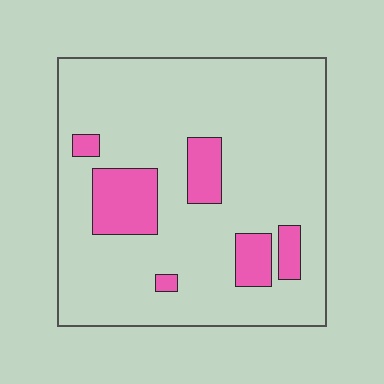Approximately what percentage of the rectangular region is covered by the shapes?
Approximately 15%.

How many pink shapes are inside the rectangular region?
6.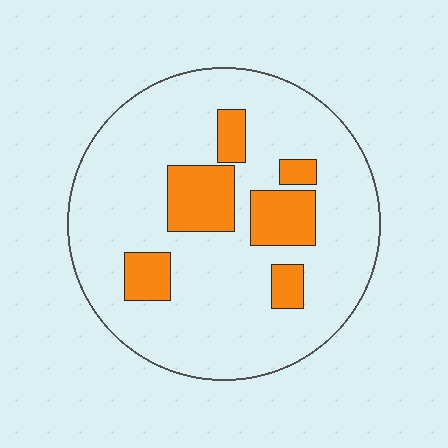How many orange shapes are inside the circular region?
6.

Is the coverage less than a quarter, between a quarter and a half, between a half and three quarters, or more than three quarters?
Less than a quarter.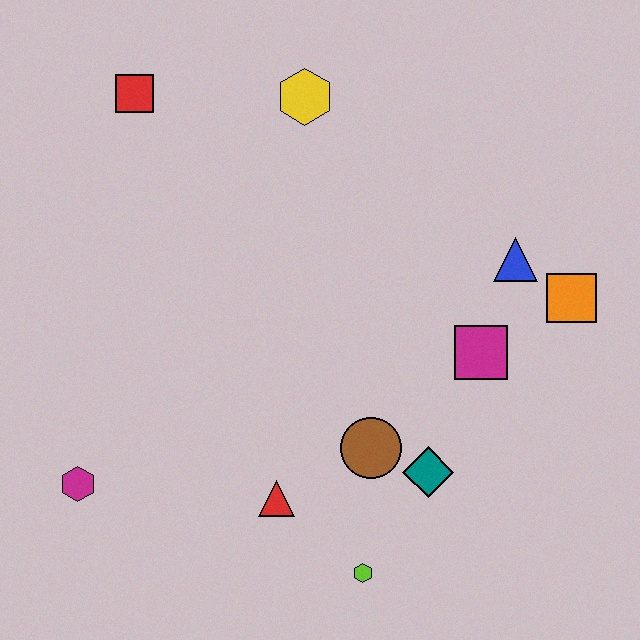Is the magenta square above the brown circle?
Yes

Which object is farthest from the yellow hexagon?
The lime hexagon is farthest from the yellow hexagon.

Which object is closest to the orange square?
The blue triangle is closest to the orange square.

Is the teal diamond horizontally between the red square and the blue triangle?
Yes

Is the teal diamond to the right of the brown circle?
Yes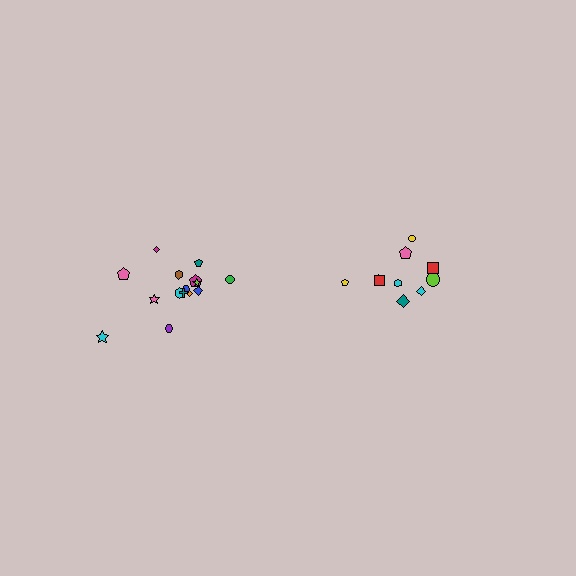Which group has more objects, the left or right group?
The left group.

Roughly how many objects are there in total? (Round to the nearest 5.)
Roughly 25 objects in total.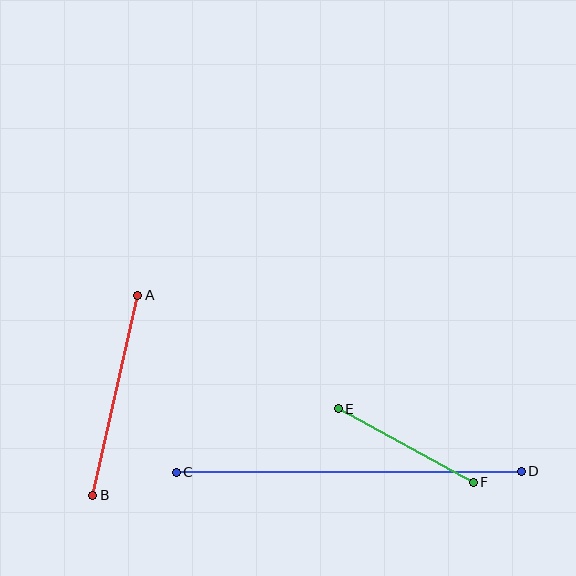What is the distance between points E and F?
The distance is approximately 154 pixels.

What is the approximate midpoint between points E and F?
The midpoint is at approximately (406, 446) pixels.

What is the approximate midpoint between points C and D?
The midpoint is at approximately (349, 472) pixels.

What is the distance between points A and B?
The distance is approximately 205 pixels.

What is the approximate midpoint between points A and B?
The midpoint is at approximately (115, 395) pixels.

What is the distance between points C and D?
The distance is approximately 345 pixels.